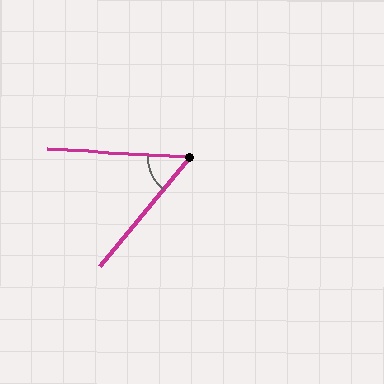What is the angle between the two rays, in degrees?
Approximately 53 degrees.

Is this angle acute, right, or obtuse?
It is acute.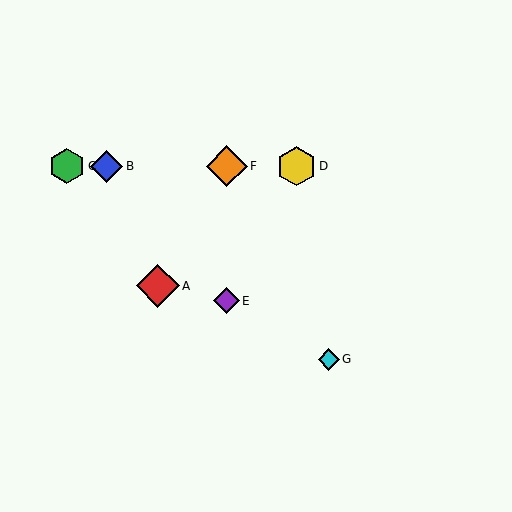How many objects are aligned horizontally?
4 objects (B, C, D, F) are aligned horizontally.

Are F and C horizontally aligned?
Yes, both are at y≈166.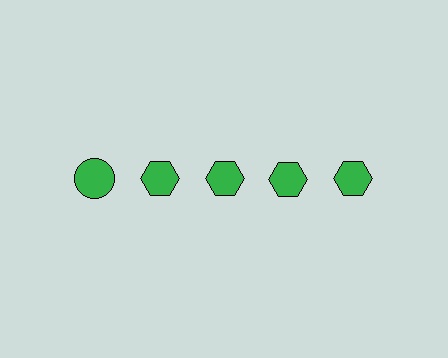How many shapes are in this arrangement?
There are 5 shapes arranged in a grid pattern.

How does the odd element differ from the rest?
It has a different shape: circle instead of hexagon.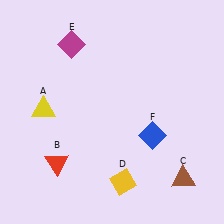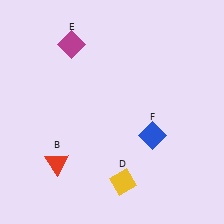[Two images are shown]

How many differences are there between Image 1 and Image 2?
There are 2 differences between the two images.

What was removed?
The brown triangle (C), the yellow triangle (A) were removed in Image 2.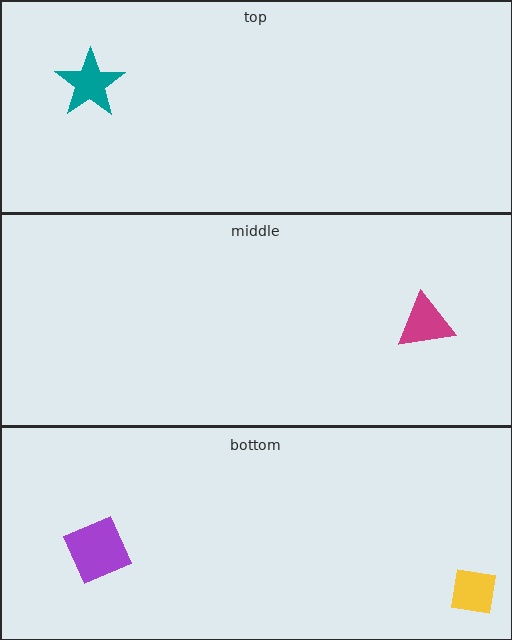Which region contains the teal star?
The top region.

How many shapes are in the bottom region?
2.